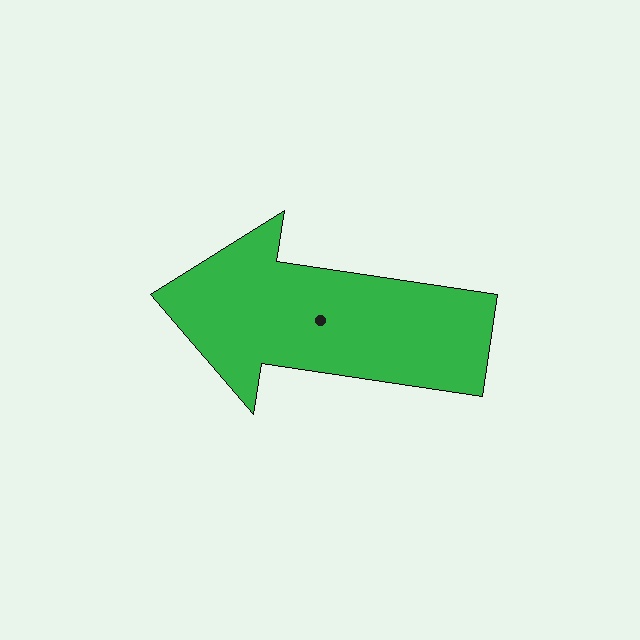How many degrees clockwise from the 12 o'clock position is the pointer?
Approximately 279 degrees.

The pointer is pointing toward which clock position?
Roughly 9 o'clock.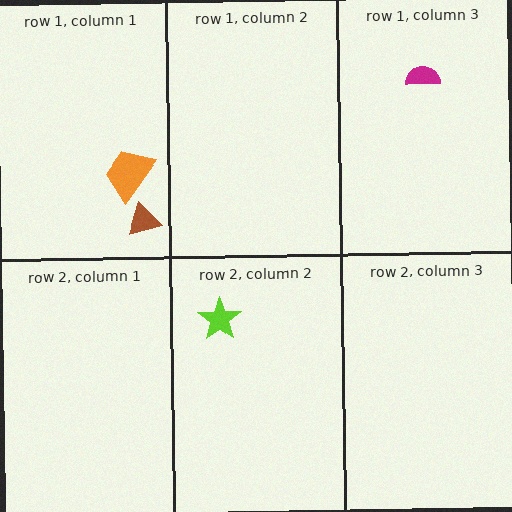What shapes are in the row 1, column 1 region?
The brown triangle, the orange trapezoid.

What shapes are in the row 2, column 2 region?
The lime star.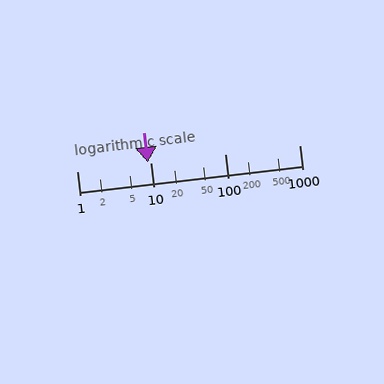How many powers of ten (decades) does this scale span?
The scale spans 3 decades, from 1 to 1000.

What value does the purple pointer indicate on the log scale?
The pointer indicates approximately 9.1.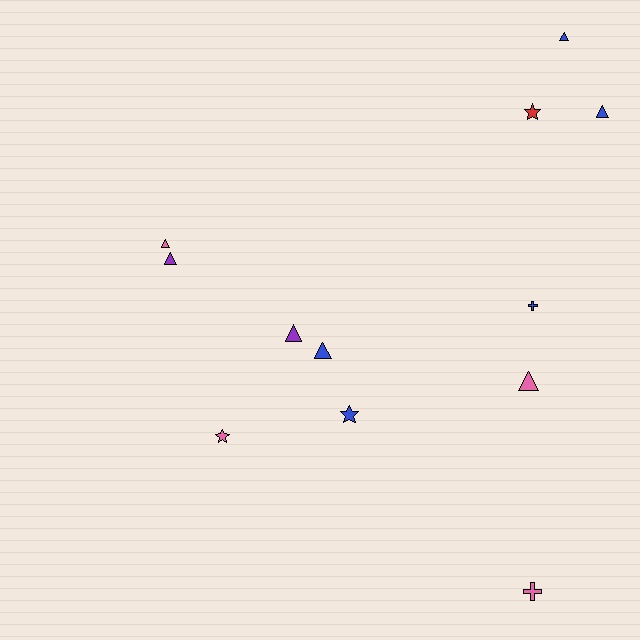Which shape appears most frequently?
Triangle, with 7 objects.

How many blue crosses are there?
There is 1 blue cross.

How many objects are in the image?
There are 12 objects.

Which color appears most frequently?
Blue, with 5 objects.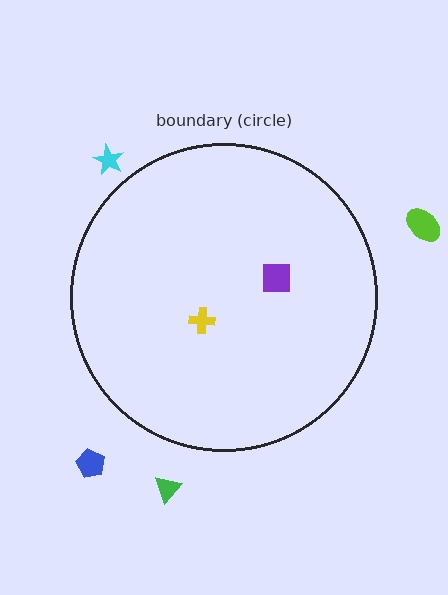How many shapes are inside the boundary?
2 inside, 4 outside.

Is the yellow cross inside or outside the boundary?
Inside.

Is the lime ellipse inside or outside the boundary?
Outside.